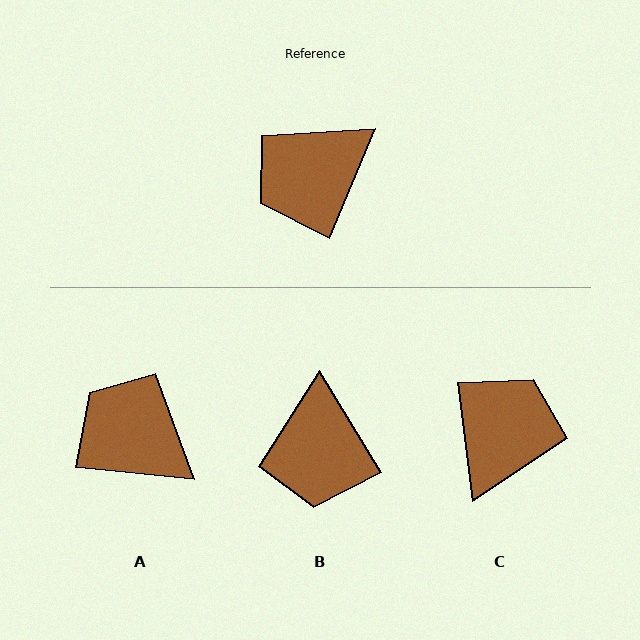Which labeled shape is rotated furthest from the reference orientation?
C, about 150 degrees away.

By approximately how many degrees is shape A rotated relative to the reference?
Approximately 73 degrees clockwise.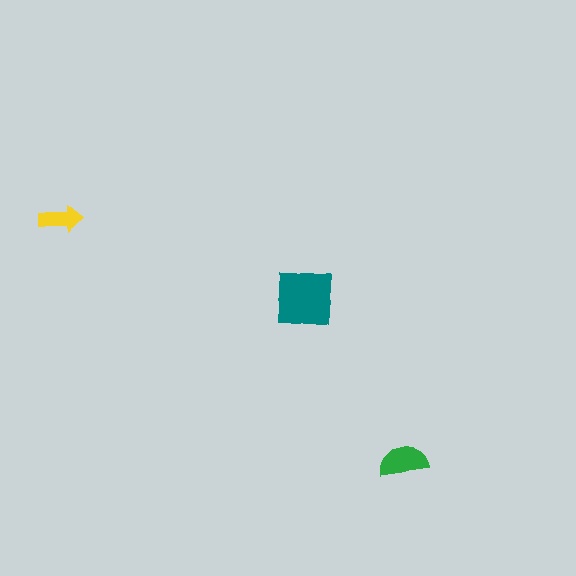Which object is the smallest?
The yellow arrow.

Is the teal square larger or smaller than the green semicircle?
Larger.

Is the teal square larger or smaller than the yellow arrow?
Larger.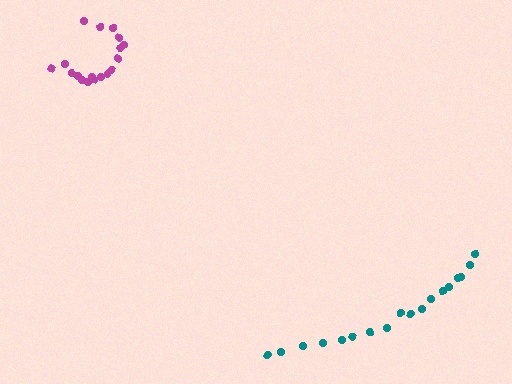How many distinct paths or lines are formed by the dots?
There are 2 distinct paths.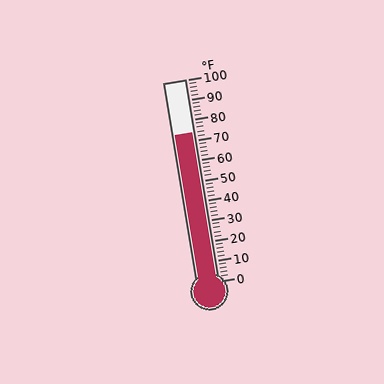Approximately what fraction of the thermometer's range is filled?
The thermometer is filled to approximately 75% of its range.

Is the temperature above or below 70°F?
The temperature is above 70°F.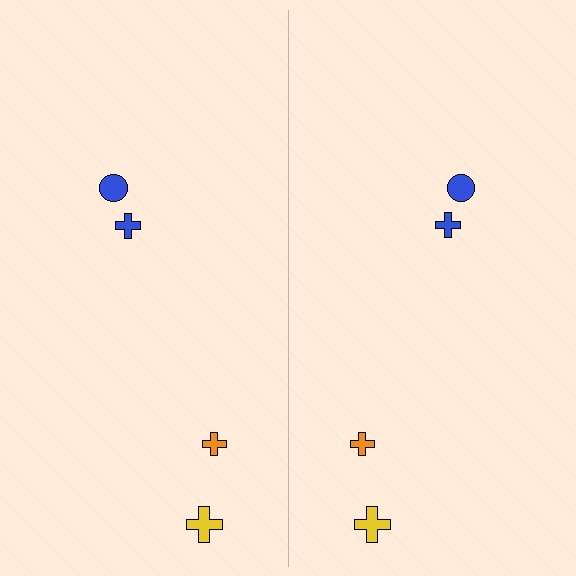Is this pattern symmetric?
Yes, this pattern has bilateral (reflection) symmetry.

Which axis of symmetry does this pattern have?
The pattern has a vertical axis of symmetry running through the center of the image.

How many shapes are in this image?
There are 8 shapes in this image.